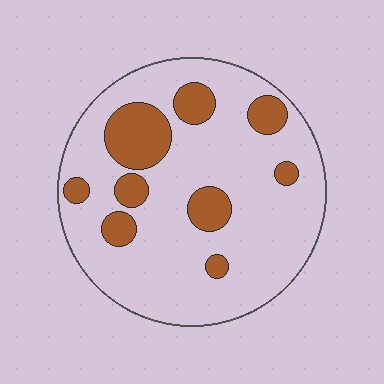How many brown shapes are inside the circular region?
9.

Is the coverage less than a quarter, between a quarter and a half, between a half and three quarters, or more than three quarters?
Less than a quarter.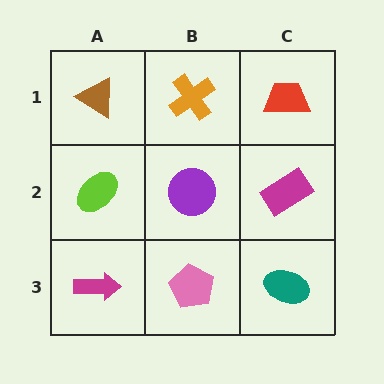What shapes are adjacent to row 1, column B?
A purple circle (row 2, column B), a brown triangle (row 1, column A), a red trapezoid (row 1, column C).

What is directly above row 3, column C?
A magenta rectangle.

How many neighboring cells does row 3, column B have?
3.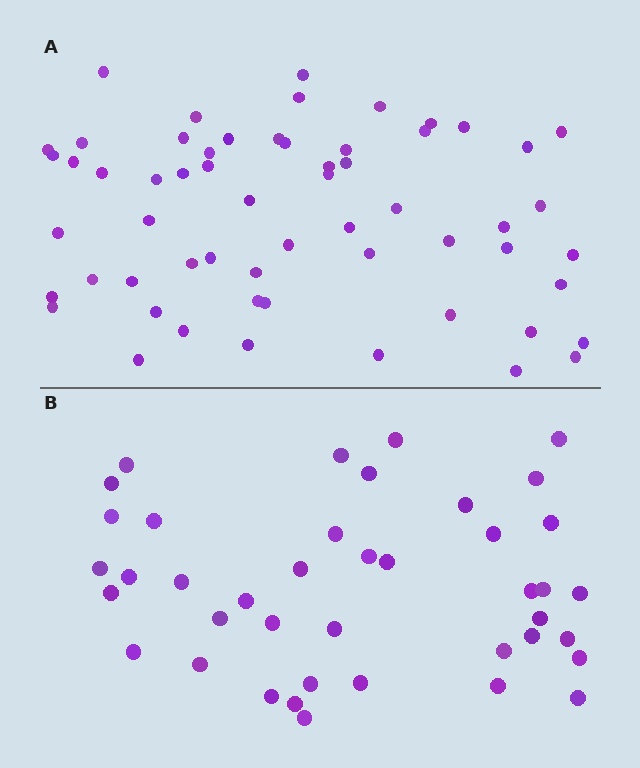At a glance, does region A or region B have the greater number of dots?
Region A (the top region) has more dots.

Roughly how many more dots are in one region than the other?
Region A has approximately 20 more dots than region B.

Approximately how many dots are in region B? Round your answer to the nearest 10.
About 40 dots. (The exact count is 41, which rounds to 40.)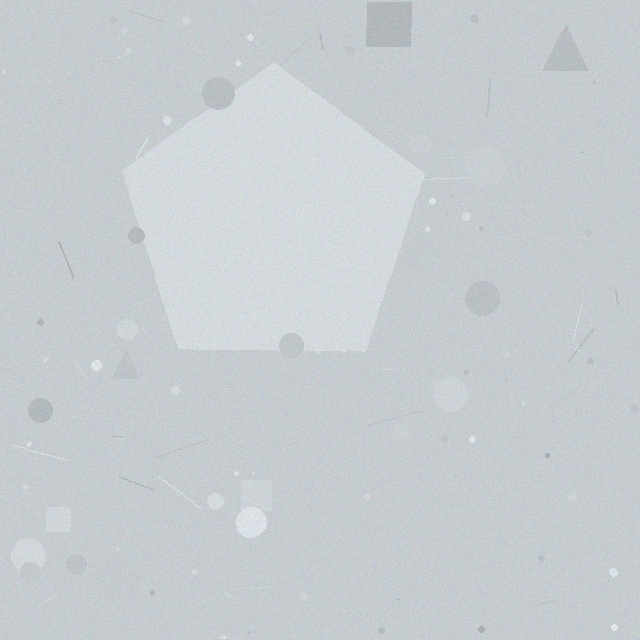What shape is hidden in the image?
A pentagon is hidden in the image.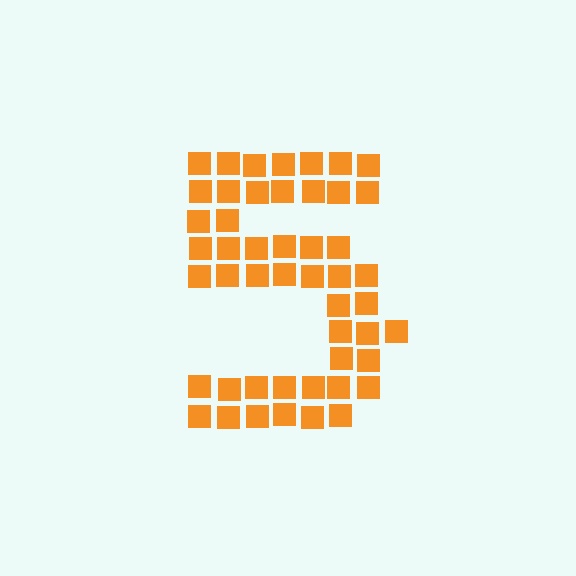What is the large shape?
The large shape is the digit 5.